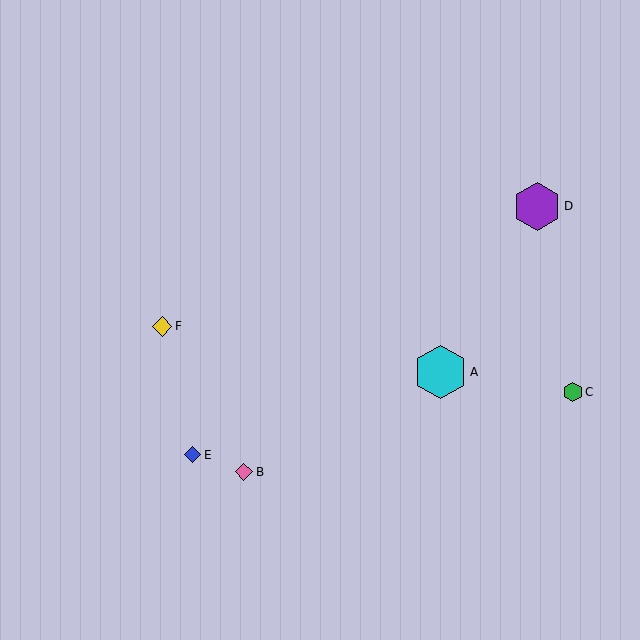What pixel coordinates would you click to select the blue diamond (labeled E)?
Click at (193, 455) to select the blue diamond E.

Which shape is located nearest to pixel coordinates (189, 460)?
The blue diamond (labeled E) at (193, 455) is nearest to that location.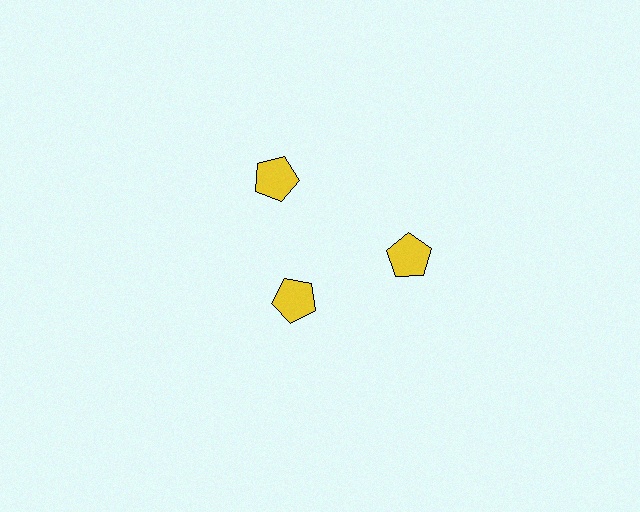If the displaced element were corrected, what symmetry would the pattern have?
It would have 3-fold rotational symmetry — the pattern would map onto itself every 120 degrees.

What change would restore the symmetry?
The symmetry would be restored by moving it outward, back onto the ring so that all 3 pentagons sit at equal angles and equal distance from the center.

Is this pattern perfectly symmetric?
No. The 3 yellow pentagons are arranged in a ring, but one element near the 7 o'clock position is pulled inward toward the center, breaking the 3-fold rotational symmetry.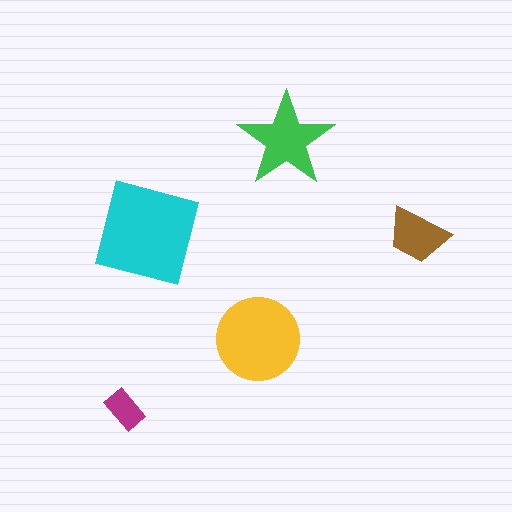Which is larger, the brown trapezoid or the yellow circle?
The yellow circle.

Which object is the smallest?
The magenta rectangle.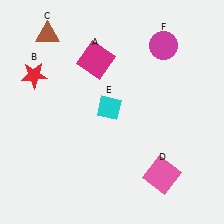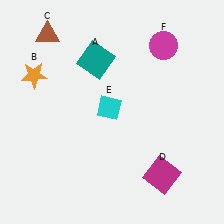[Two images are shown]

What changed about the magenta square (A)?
In Image 1, A is magenta. In Image 2, it changed to teal.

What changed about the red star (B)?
In Image 1, B is red. In Image 2, it changed to orange.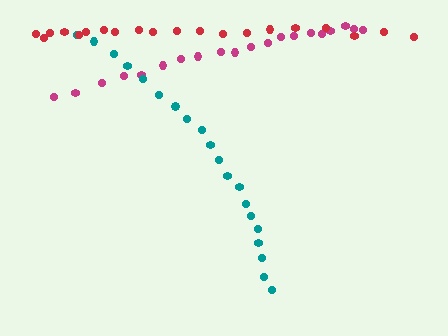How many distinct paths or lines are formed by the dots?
There are 3 distinct paths.